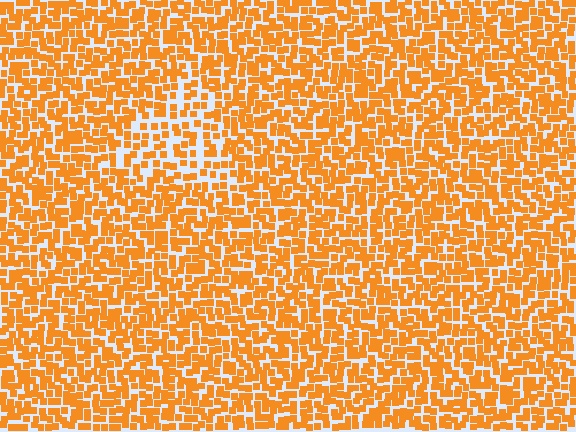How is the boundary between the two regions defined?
The boundary is defined by a change in element density (approximately 1.7x ratio). All elements are the same color, size, and shape.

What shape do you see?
I see a triangle.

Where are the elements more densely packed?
The elements are more densely packed outside the triangle boundary.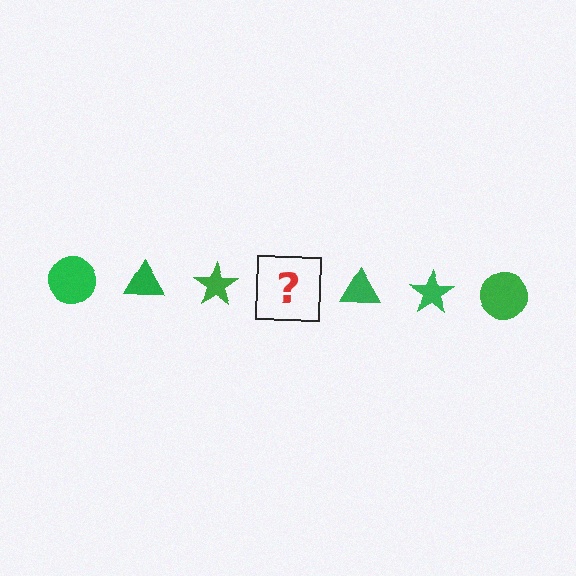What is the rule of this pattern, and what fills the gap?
The rule is that the pattern cycles through circle, triangle, star shapes in green. The gap should be filled with a green circle.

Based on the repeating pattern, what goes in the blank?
The blank should be a green circle.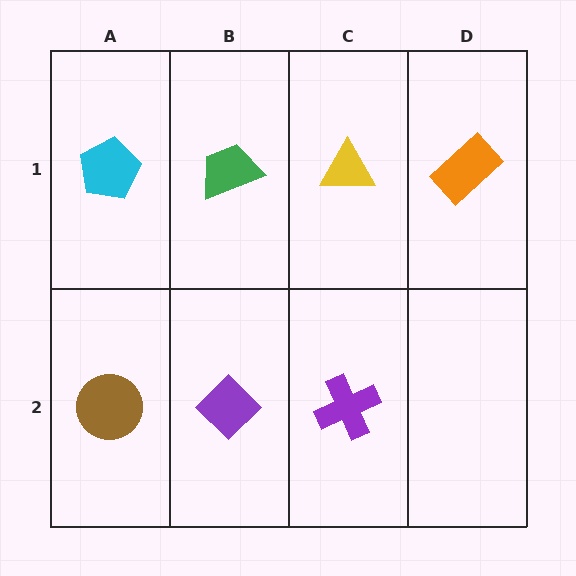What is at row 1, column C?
A yellow triangle.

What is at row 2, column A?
A brown circle.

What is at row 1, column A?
A cyan pentagon.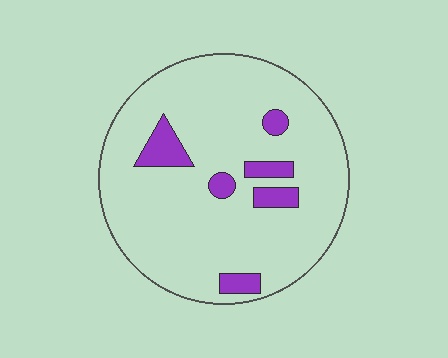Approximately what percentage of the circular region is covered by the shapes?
Approximately 10%.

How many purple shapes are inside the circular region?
6.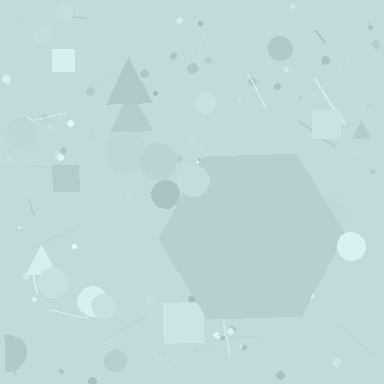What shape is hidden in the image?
A hexagon is hidden in the image.